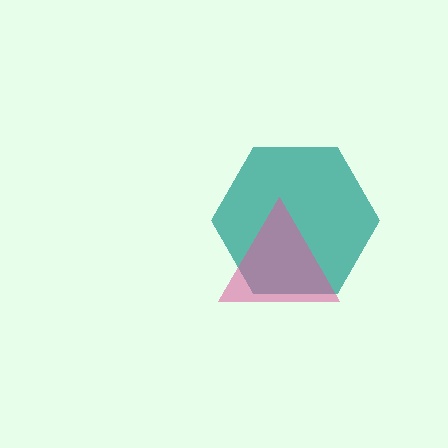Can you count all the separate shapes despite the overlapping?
Yes, there are 2 separate shapes.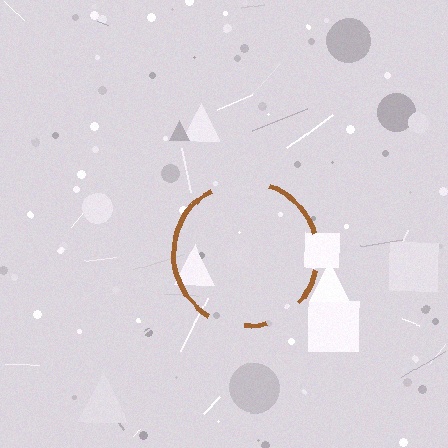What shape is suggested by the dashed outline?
The dashed outline suggests a circle.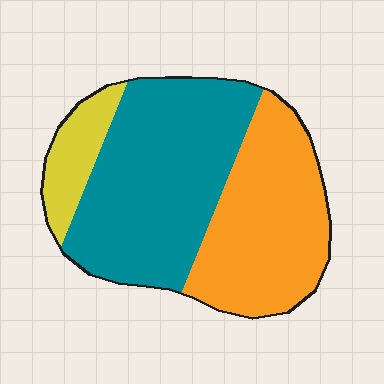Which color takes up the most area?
Teal, at roughly 50%.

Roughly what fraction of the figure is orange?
Orange takes up about three eighths (3/8) of the figure.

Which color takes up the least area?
Yellow, at roughly 10%.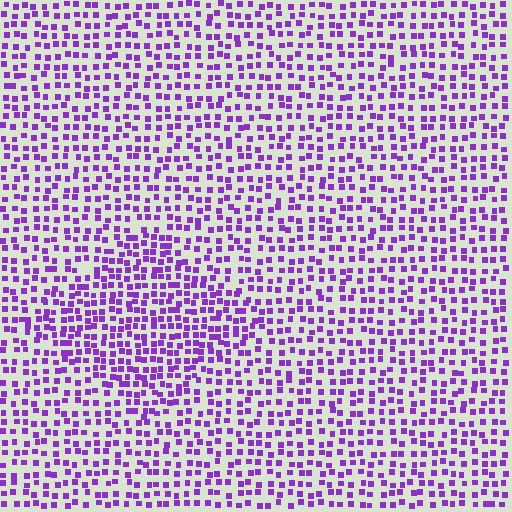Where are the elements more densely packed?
The elements are more densely packed inside the diamond boundary.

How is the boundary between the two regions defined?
The boundary is defined by a change in element density (approximately 1.5x ratio). All elements are the same color, size, and shape.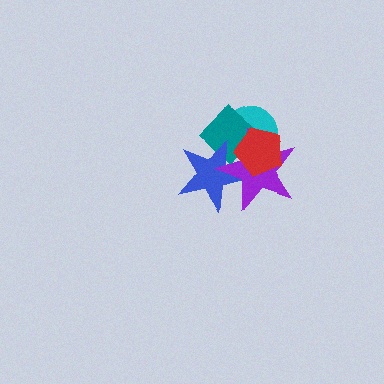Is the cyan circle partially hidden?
Yes, it is partially covered by another shape.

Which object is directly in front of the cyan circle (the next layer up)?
The teal diamond is directly in front of the cyan circle.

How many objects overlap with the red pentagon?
4 objects overlap with the red pentagon.